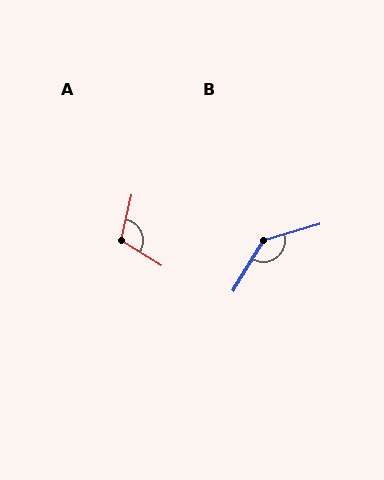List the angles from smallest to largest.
A (109°), B (137°).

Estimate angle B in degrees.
Approximately 137 degrees.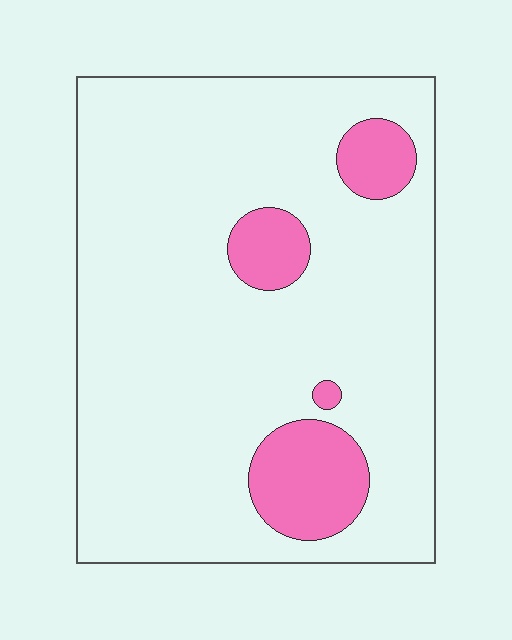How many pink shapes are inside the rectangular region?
4.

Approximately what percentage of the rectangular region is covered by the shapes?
Approximately 15%.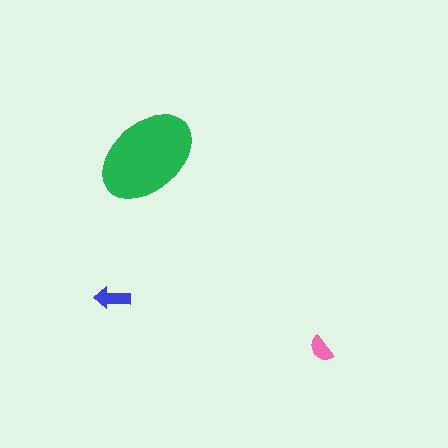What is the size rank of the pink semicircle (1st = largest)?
3rd.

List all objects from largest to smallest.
The green ellipse, the blue arrow, the pink semicircle.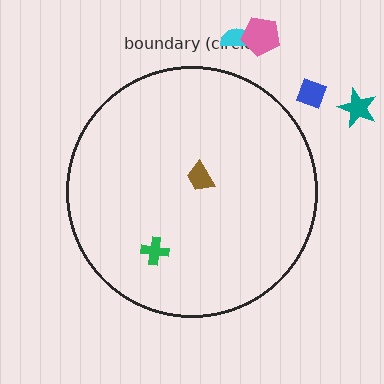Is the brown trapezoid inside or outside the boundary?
Inside.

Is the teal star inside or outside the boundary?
Outside.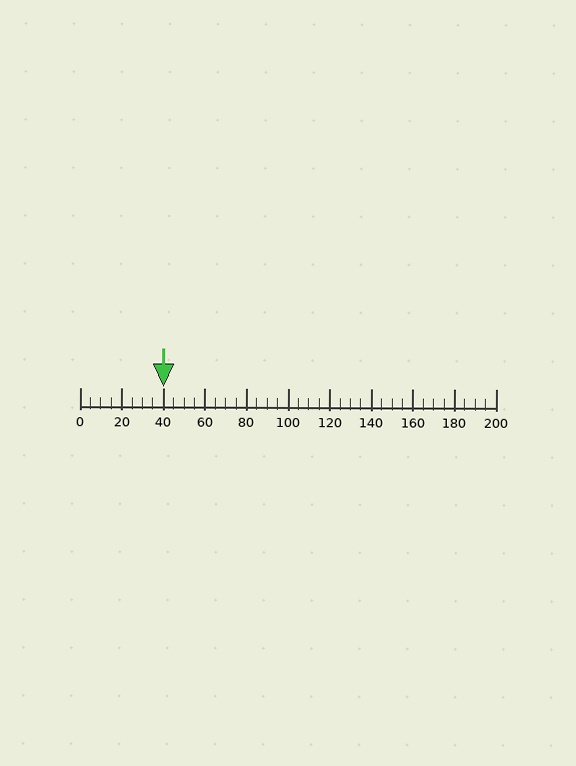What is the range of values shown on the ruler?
The ruler shows values from 0 to 200.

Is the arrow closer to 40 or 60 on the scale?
The arrow is closer to 40.